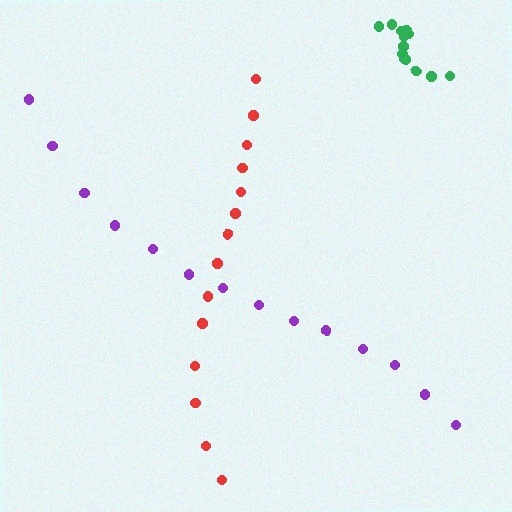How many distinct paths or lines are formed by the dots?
There are 3 distinct paths.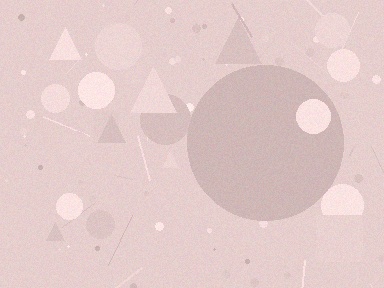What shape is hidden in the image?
A circle is hidden in the image.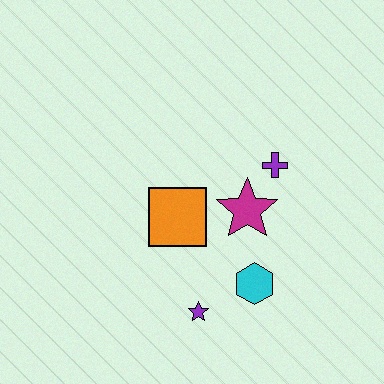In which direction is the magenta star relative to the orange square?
The magenta star is to the right of the orange square.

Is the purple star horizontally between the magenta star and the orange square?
Yes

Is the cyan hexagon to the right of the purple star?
Yes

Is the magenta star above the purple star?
Yes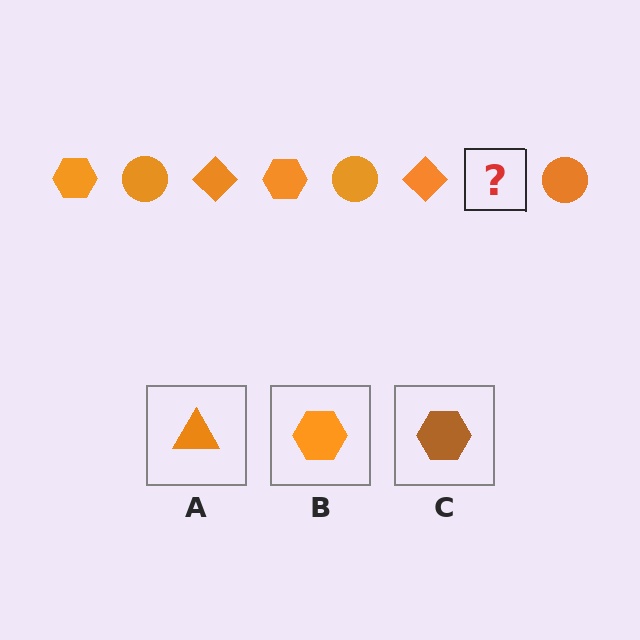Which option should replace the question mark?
Option B.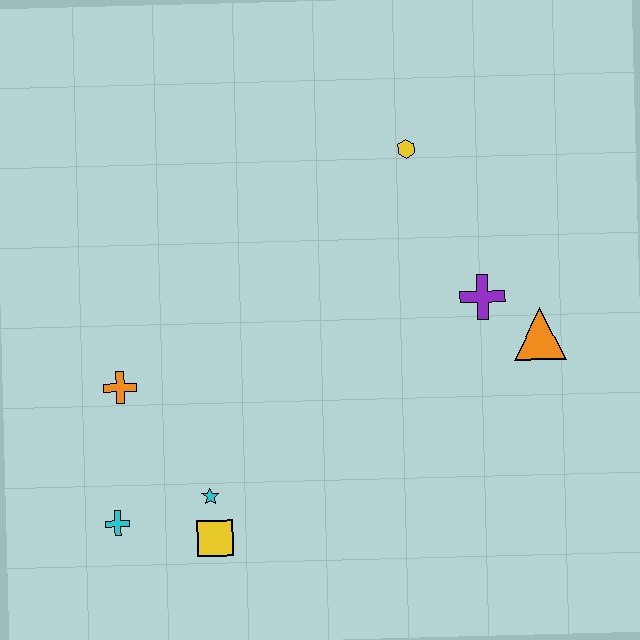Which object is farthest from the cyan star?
The yellow hexagon is farthest from the cyan star.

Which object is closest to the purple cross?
The orange triangle is closest to the purple cross.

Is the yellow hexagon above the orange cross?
Yes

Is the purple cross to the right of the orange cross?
Yes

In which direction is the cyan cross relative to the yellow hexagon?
The cyan cross is below the yellow hexagon.